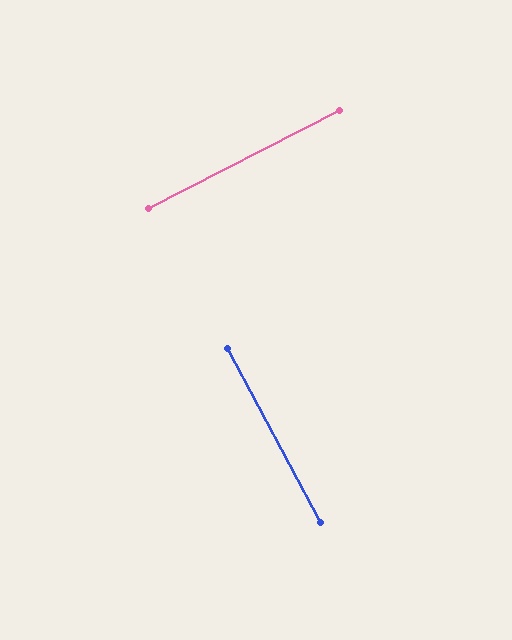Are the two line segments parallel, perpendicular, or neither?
Perpendicular — they meet at approximately 89°.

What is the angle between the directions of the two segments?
Approximately 89 degrees.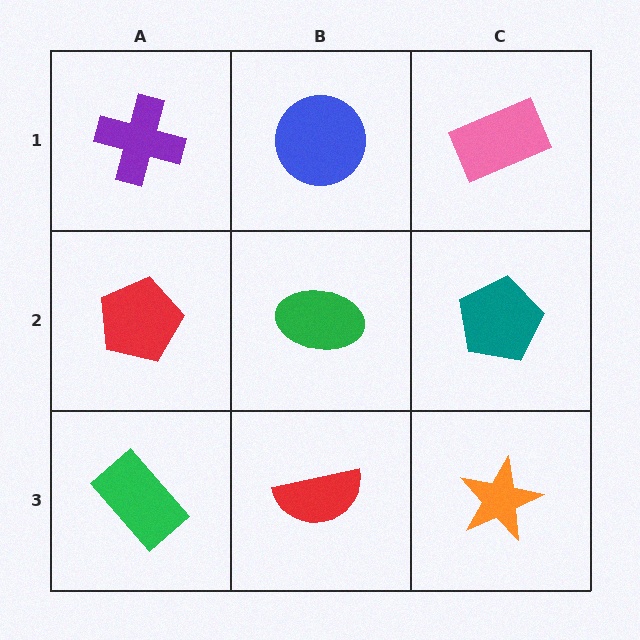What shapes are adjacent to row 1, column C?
A teal pentagon (row 2, column C), a blue circle (row 1, column B).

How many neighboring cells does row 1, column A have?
2.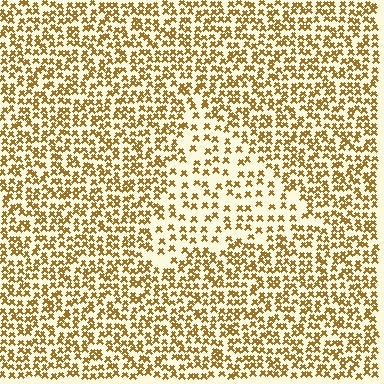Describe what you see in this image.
The image contains small brown elements arranged at two different densities. A triangle-shaped region is visible where the elements are less densely packed than the surrounding area.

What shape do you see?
I see a triangle.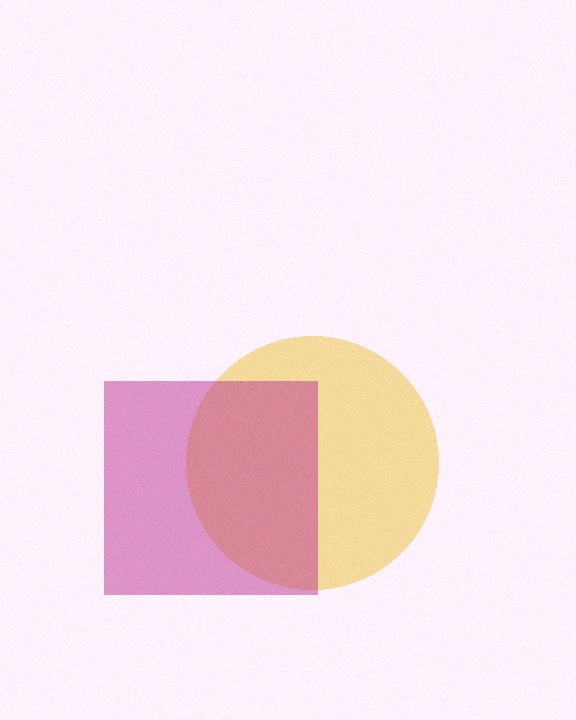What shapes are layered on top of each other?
The layered shapes are: a yellow circle, a magenta square.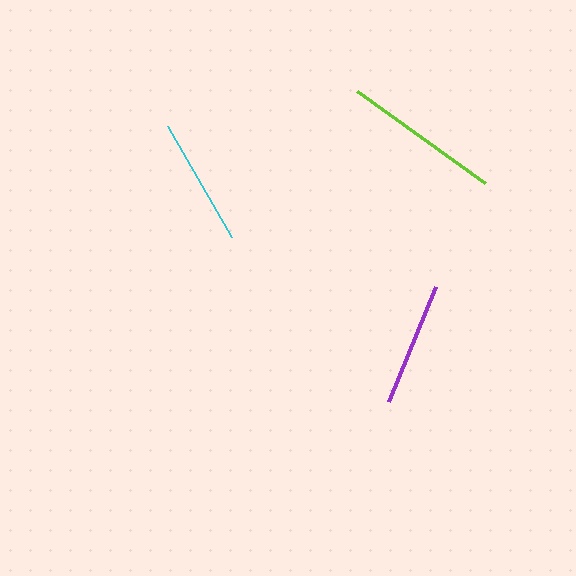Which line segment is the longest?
The lime line is the longest at approximately 158 pixels.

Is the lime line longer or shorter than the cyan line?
The lime line is longer than the cyan line.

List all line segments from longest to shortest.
From longest to shortest: lime, cyan, purple.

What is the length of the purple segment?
The purple segment is approximately 124 pixels long.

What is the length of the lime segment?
The lime segment is approximately 158 pixels long.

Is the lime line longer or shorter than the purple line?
The lime line is longer than the purple line.